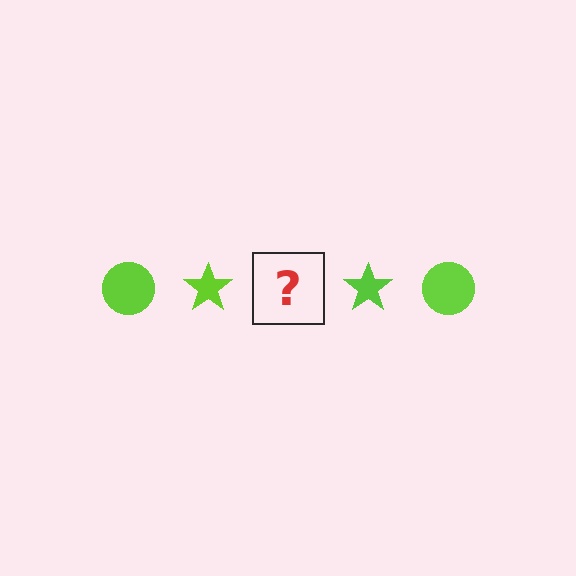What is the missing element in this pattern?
The missing element is a lime circle.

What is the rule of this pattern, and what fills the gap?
The rule is that the pattern cycles through circle, star shapes in lime. The gap should be filled with a lime circle.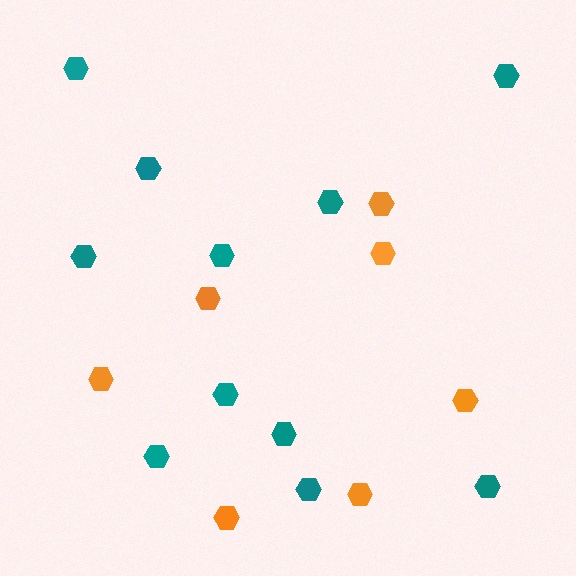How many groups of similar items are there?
There are 2 groups: one group of teal hexagons (11) and one group of orange hexagons (7).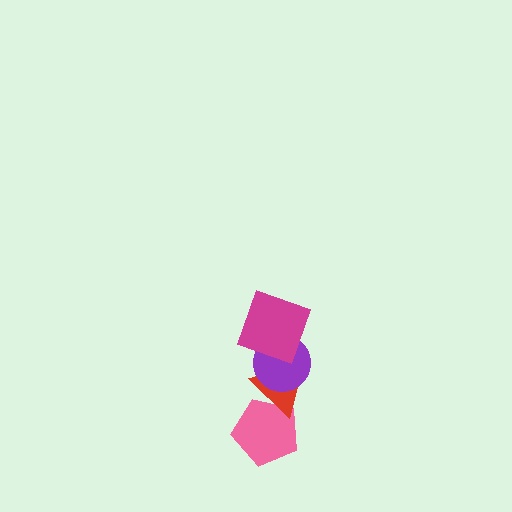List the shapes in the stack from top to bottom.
From top to bottom: the magenta square, the purple circle, the red triangle, the pink pentagon.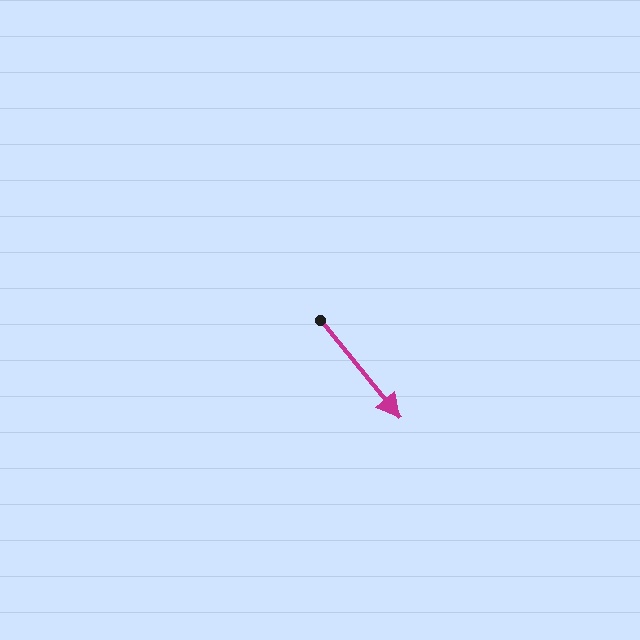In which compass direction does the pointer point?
Southeast.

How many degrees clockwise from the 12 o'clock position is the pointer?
Approximately 141 degrees.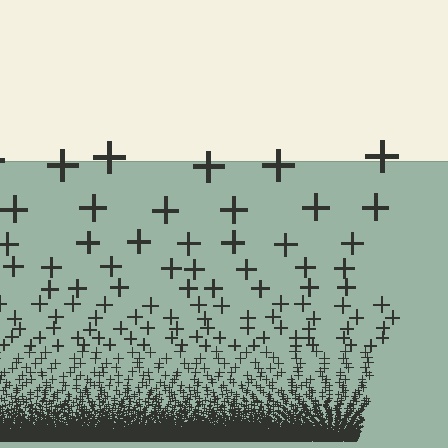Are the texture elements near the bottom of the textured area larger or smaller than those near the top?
Smaller. The gradient is inverted — elements near the bottom are smaller and denser.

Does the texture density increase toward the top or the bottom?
Density increases toward the bottom.